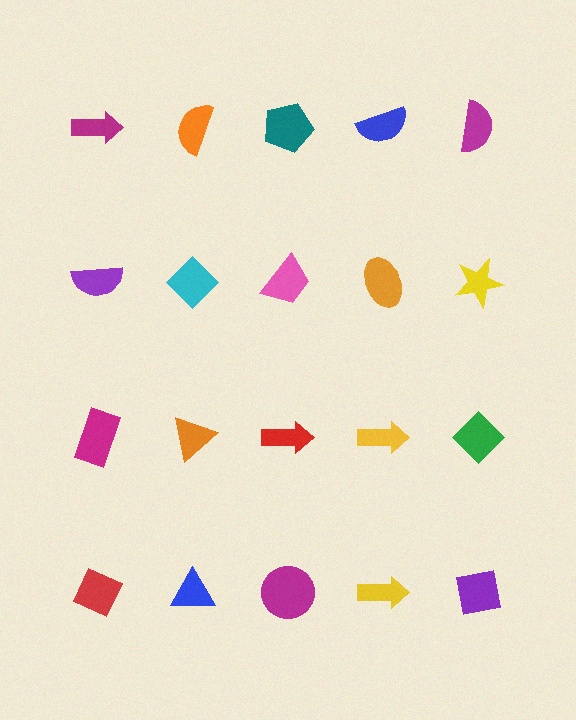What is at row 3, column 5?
A green diamond.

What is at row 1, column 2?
An orange semicircle.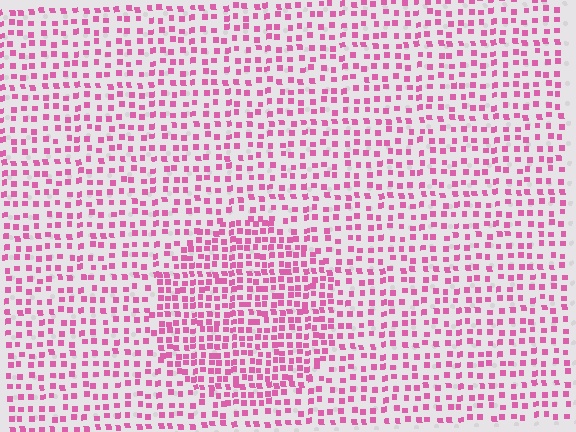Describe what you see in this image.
The image contains small pink elements arranged at two different densities. A circle-shaped region is visible where the elements are more densely packed than the surrounding area.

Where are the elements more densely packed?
The elements are more densely packed inside the circle boundary.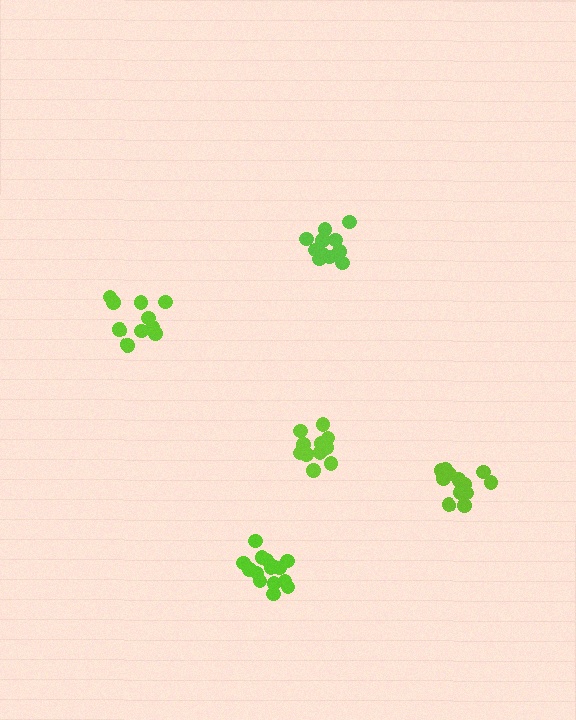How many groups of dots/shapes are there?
There are 5 groups.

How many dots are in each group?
Group 1: 10 dots, Group 2: 12 dots, Group 3: 15 dots, Group 4: 11 dots, Group 5: 14 dots (62 total).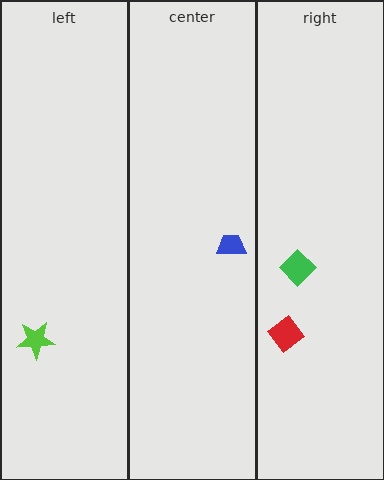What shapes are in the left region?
The lime star.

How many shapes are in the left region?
1.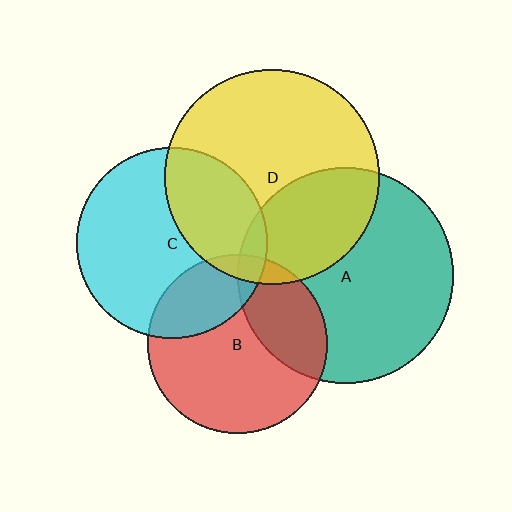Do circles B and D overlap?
Yes.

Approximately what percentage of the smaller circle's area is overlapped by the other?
Approximately 5%.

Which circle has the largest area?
Circle A (teal).